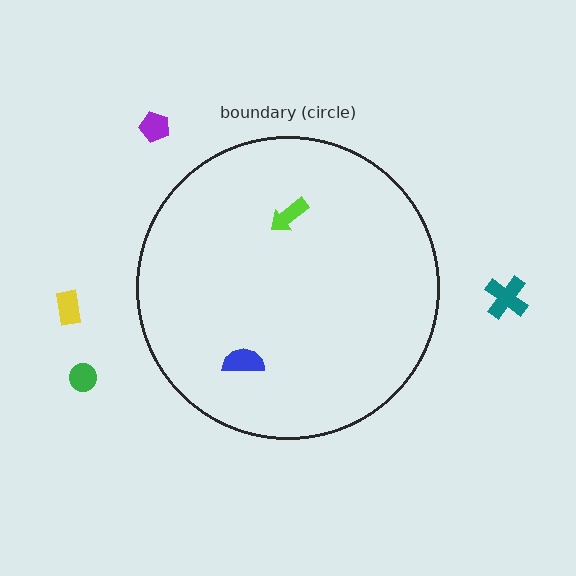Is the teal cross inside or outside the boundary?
Outside.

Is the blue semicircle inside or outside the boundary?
Inside.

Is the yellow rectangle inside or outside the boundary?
Outside.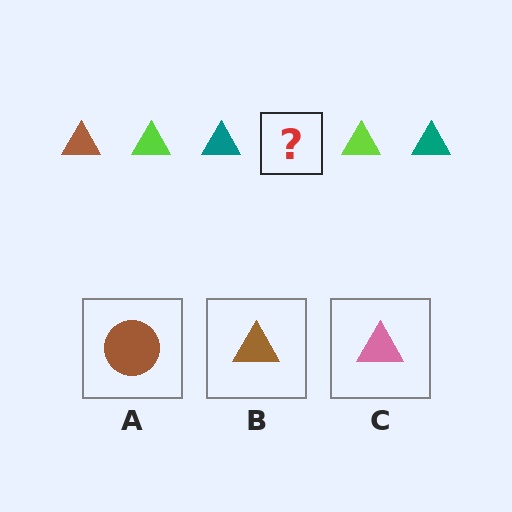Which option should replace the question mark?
Option B.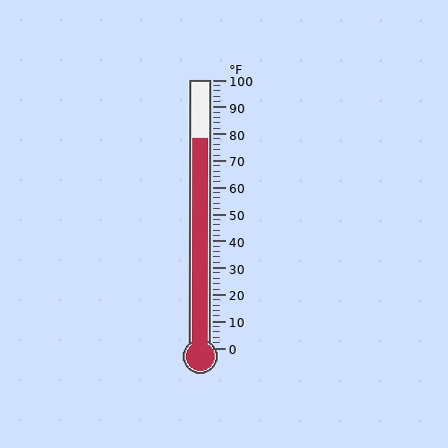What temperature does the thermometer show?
The thermometer shows approximately 78°F.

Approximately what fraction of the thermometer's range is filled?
The thermometer is filled to approximately 80% of its range.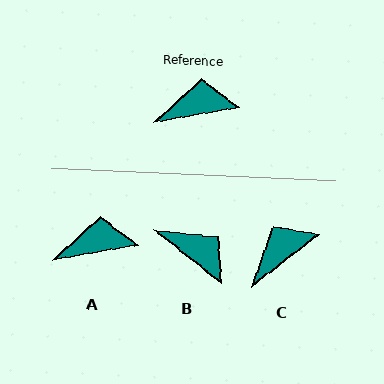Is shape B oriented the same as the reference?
No, it is off by about 48 degrees.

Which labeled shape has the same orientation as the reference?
A.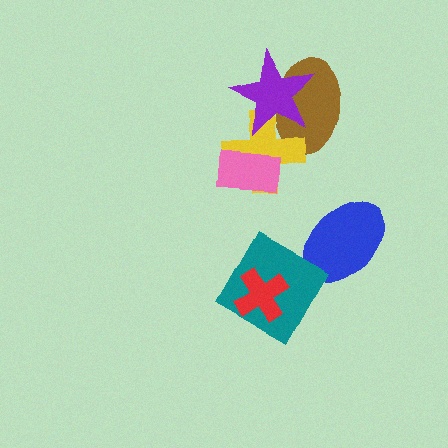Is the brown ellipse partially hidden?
Yes, it is partially covered by another shape.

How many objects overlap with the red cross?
1 object overlaps with the red cross.